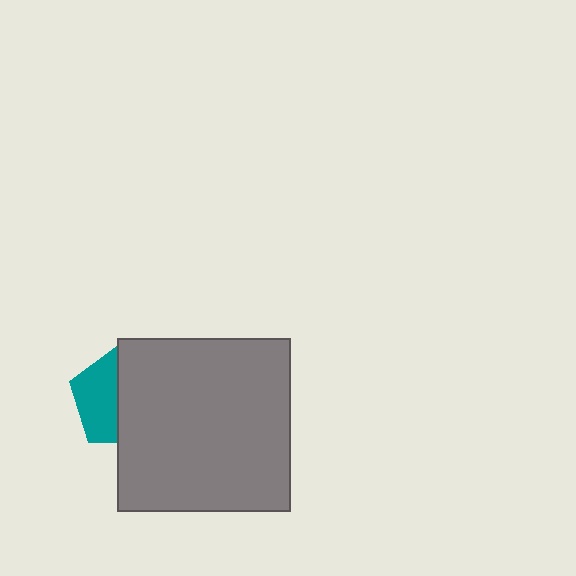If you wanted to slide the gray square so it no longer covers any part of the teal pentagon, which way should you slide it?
Slide it right — that is the most direct way to separate the two shapes.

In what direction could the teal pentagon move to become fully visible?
The teal pentagon could move left. That would shift it out from behind the gray square entirely.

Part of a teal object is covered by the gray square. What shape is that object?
It is a pentagon.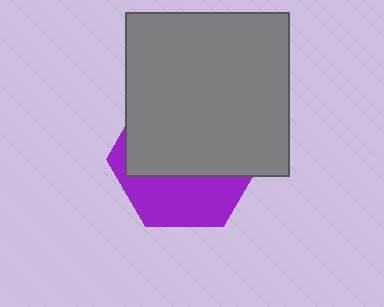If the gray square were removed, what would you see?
You would see the complete purple hexagon.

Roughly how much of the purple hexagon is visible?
A small part of it is visible (roughly 37%).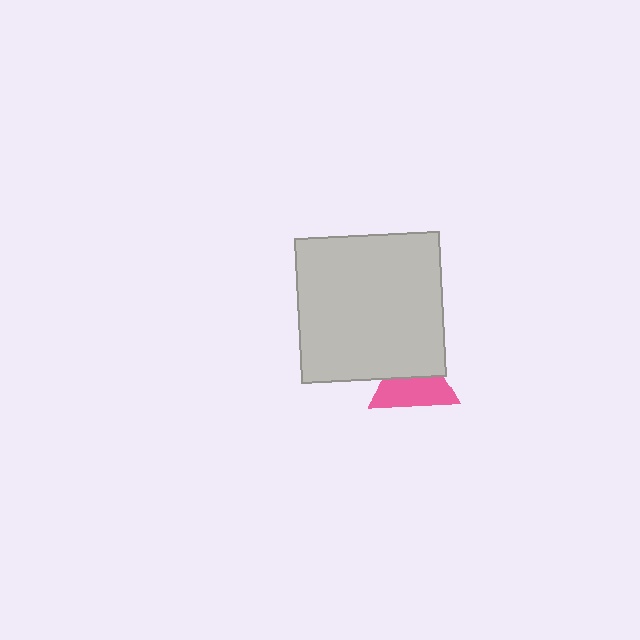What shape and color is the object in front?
The object in front is a light gray square.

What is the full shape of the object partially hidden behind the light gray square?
The partially hidden object is a pink triangle.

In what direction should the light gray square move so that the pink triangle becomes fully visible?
The light gray square should move up. That is the shortest direction to clear the overlap and leave the pink triangle fully visible.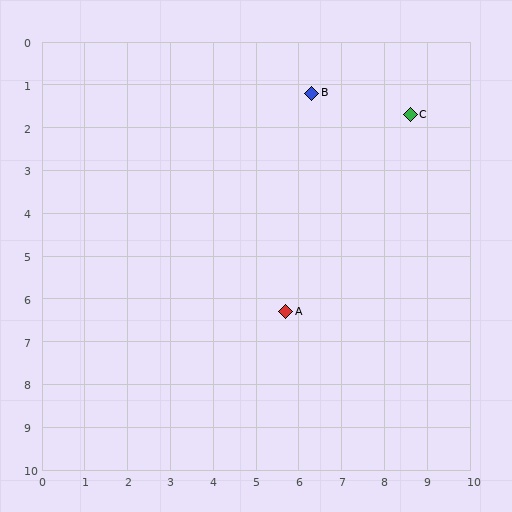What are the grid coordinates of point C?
Point C is at approximately (8.6, 1.7).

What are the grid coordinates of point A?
Point A is at approximately (5.7, 6.3).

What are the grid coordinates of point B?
Point B is at approximately (6.3, 1.2).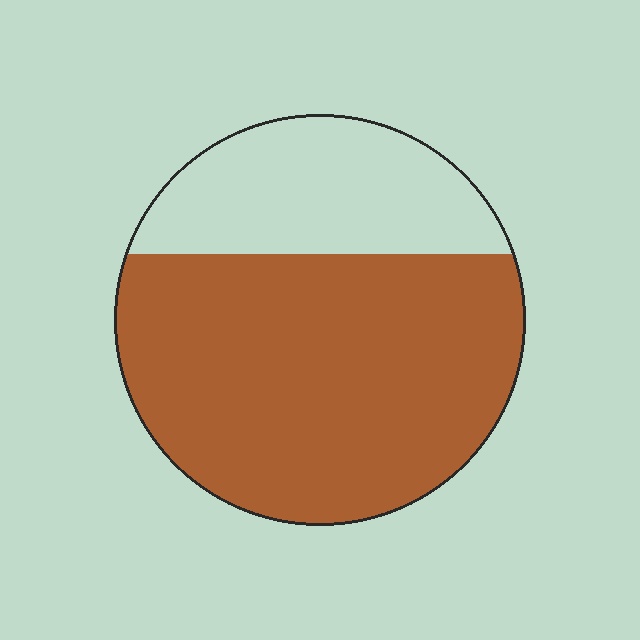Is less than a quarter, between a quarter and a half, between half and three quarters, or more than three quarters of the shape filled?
Between half and three quarters.